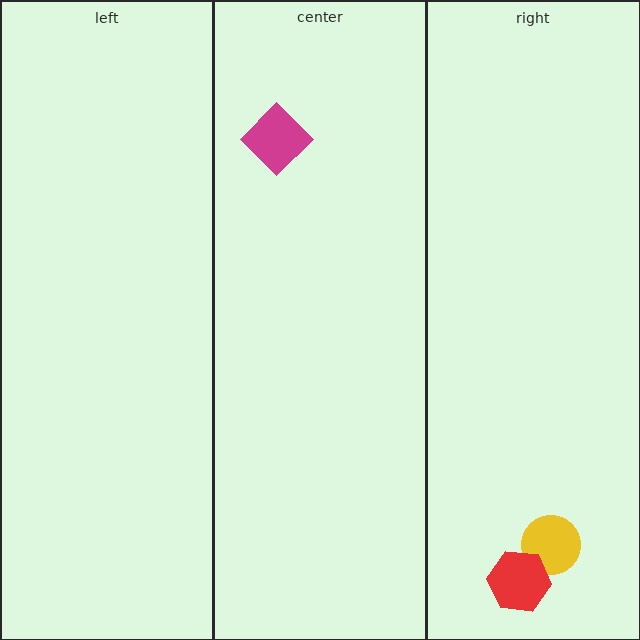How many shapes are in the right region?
2.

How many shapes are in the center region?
1.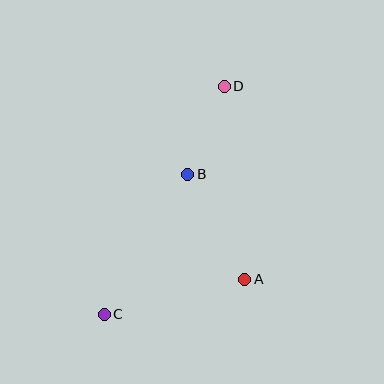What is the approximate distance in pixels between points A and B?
The distance between A and B is approximately 119 pixels.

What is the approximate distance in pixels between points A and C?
The distance between A and C is approximately 145 pixels.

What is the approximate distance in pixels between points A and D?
The distance between A and D is approximately 194 pixels.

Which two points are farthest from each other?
Points C and D are farthest from each other.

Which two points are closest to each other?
Points B and D are closest to each other.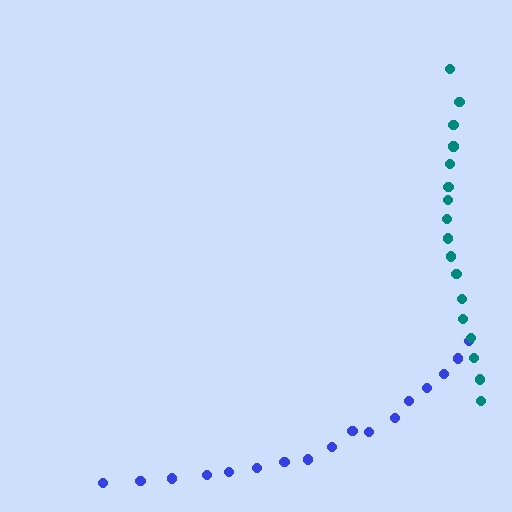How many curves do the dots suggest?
There are 2 distinct paths.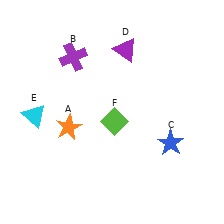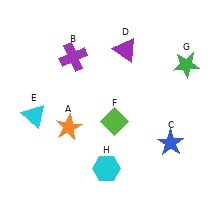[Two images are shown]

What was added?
A green star (G), a cyan hexagon (H) were added in Image 2.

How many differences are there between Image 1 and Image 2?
There are 2 differences between the two images.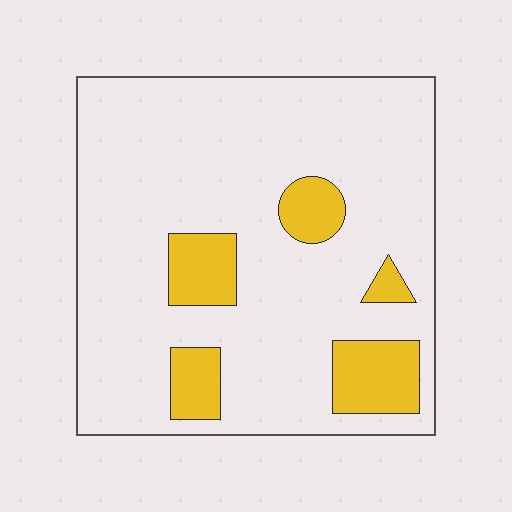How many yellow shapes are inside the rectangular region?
5.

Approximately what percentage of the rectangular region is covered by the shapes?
Approximately 15%.